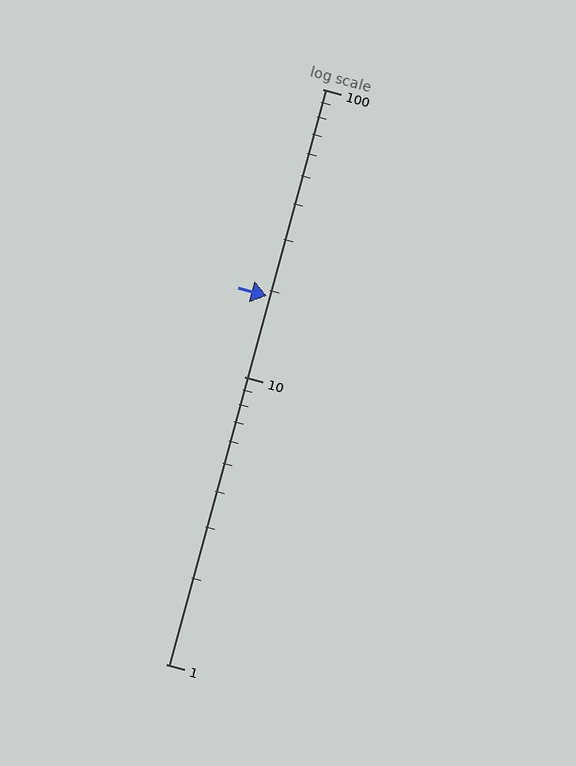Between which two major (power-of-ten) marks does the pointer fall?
The pointer is between 10 and 100.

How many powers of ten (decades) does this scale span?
The scale spans 2 decades, from 1 to 100.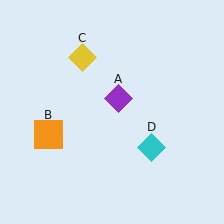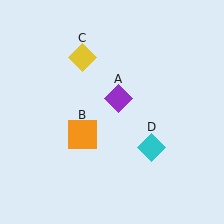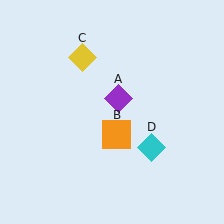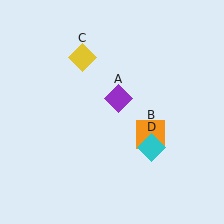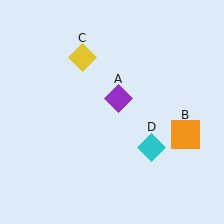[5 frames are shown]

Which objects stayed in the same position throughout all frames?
Purple diamond (object A) and yellow diamond (object C) and cyan diamond (object D) remained stationary.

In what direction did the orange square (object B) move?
The orange square (object B) moved right.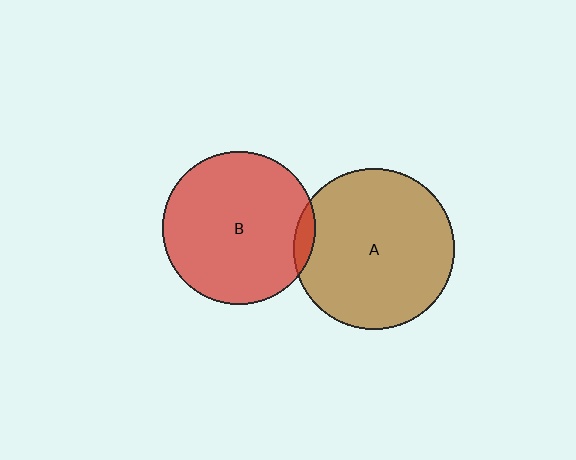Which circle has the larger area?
Circle A (brown).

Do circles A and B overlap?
Yes.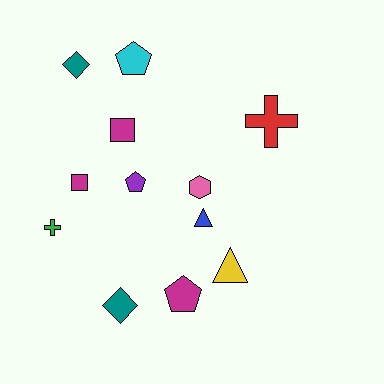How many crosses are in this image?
There are 2 crosses.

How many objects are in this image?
There are 12 objects.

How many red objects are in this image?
There is 1 red object.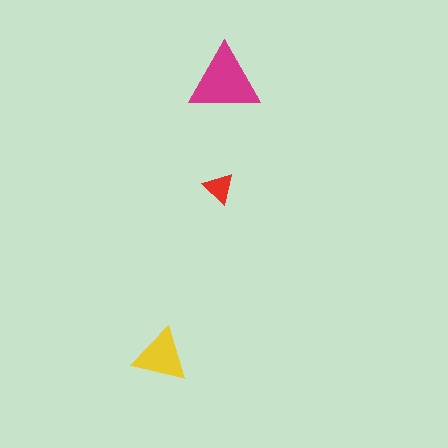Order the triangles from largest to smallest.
the magenta one, the yellow one, the red one.